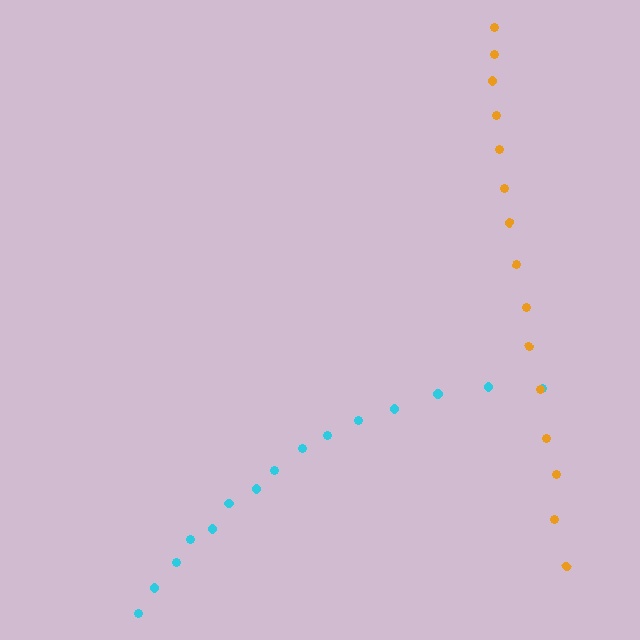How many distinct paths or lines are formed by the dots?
There are 2 distinct paths.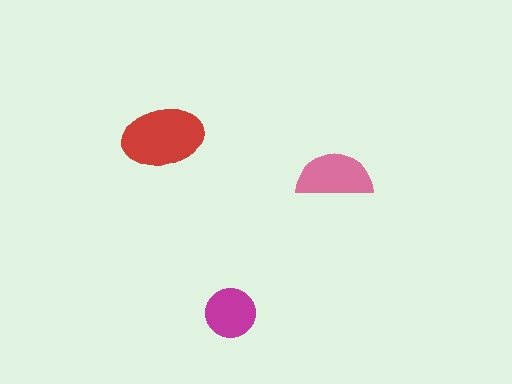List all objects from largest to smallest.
The red ellipse, the pink semicircle, the magenta circle.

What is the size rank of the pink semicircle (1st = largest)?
2nd.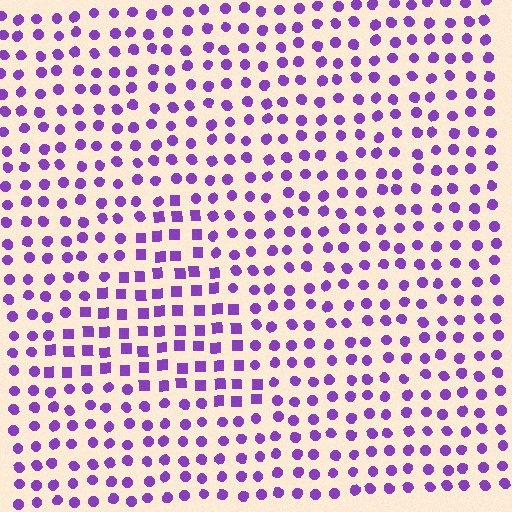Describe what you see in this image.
The image is filled with small purple elements arranged in a uniform grid. A triangle-shaped region contains squares, while the surrounding area contains circles. The boundary is defined purely by the change in element shape.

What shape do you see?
I see a triangle.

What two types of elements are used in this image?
The image uses squares inside the triangle region and circles outside it.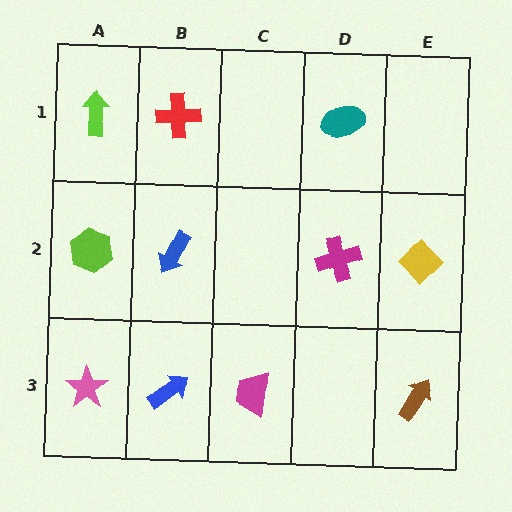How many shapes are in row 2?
4 shapes.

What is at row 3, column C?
A magenta trapezoid.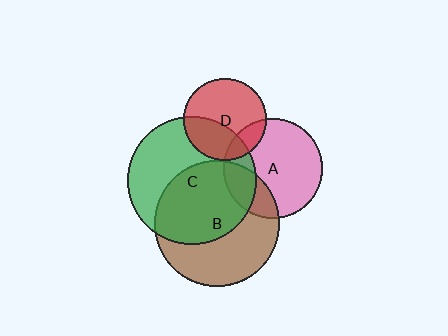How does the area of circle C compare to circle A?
Approximately 1.7 times.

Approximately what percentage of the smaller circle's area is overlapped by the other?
Approximately 15%.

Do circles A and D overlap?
Yes.